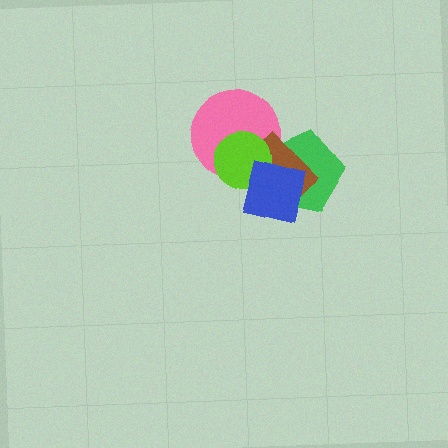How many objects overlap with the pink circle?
3 objects overlap with the pink circle.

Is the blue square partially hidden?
No, no other shape covers it.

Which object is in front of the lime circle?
The blue square is in front of the lime circle.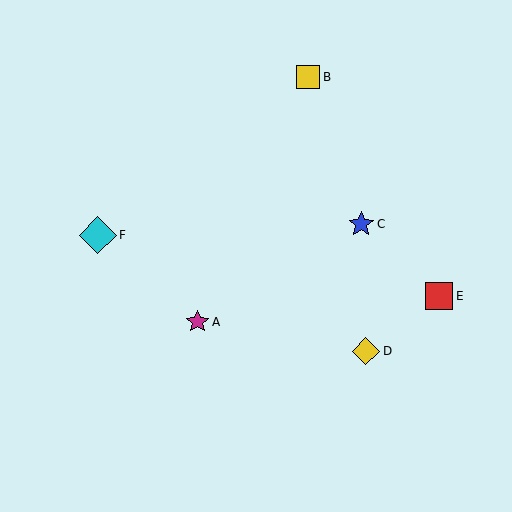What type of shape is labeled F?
Shape F is a cyan diamond.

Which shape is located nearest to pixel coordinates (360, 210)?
The blue star (labeled C) at (361, 224) is nearest to that location.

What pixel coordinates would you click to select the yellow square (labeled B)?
Click at (308, 77) to select the yellow square B.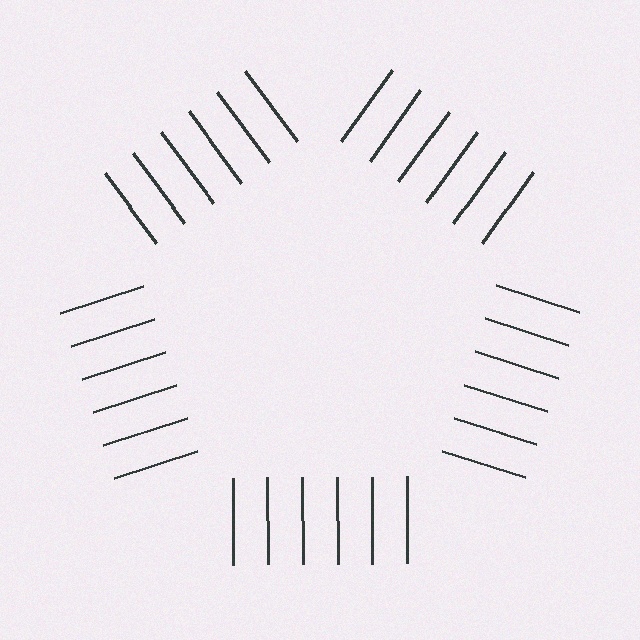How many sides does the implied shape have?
5 sides — the line-ends trace a pentagon.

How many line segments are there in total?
30 — 6 along each of the 5 edges.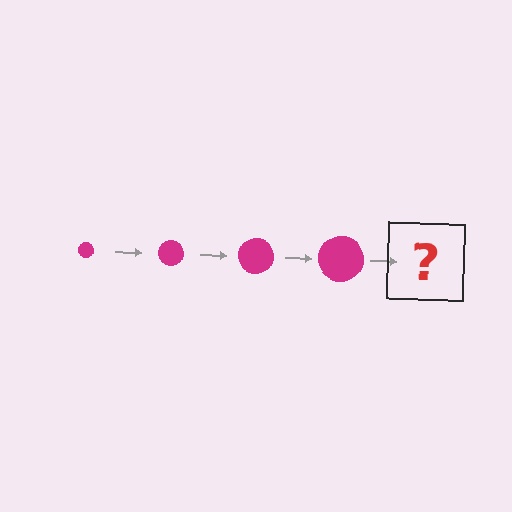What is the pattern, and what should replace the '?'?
The pattern is that the circle gets progressively larger each step. The '?' should be a magenta circle, larger than the previous one.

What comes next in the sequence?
The next element should be a magenta circle, larger than the previous one.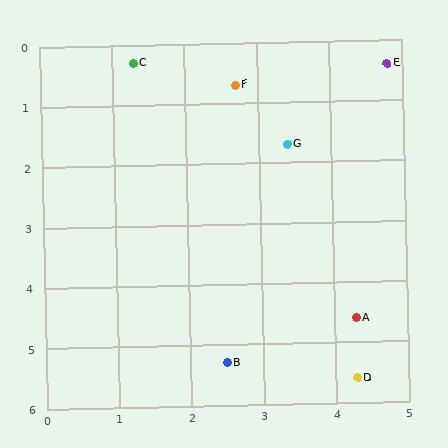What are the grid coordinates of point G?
Point G is at approximately (3.4, 1.7).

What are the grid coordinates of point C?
Point C is at approximately (1.3, 0.3).